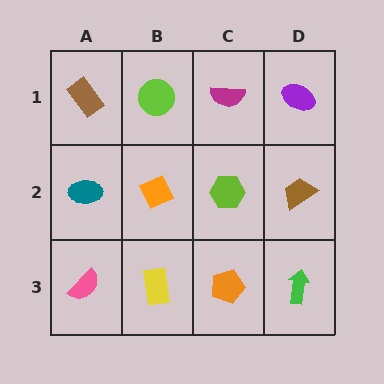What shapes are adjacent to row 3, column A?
A teal ellipse (row 2, column A), a yellow rectangle (row 3, column B).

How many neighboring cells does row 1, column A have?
2.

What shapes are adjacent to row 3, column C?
A lime hexagon (row 2, column C), a yellow rectangle (row 3, column B), a green arrow (row 3, column D).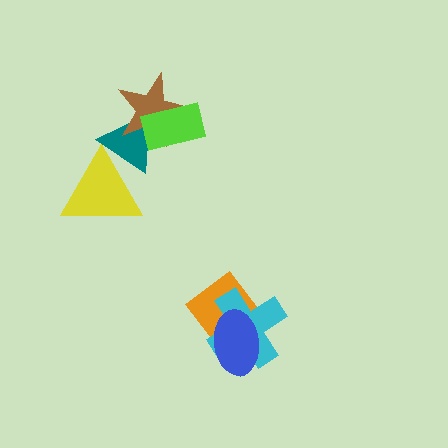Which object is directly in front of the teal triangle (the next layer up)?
The brown star is directly in front of the teal triangle.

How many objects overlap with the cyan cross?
2 objects overlap with the cyan cross.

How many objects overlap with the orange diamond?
2 objects overlap with the orange diamond.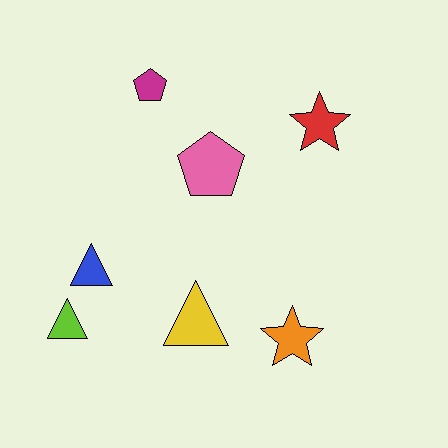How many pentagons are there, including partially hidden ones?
There are 2 pentagons.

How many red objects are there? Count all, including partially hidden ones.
There is 1 red object.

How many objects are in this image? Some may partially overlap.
There are 7 objects.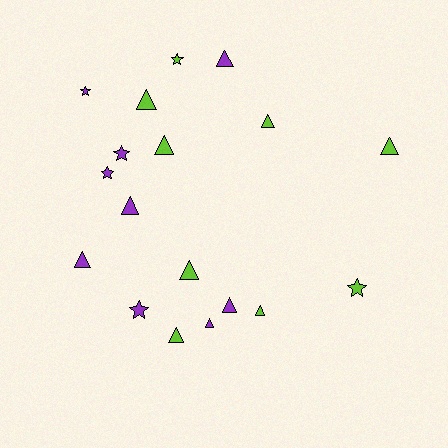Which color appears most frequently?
Lime, with 9 objects.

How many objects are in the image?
There are 18 objects.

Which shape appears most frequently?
Triangle, with 12 objects.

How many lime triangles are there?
There are 7 lime triangles.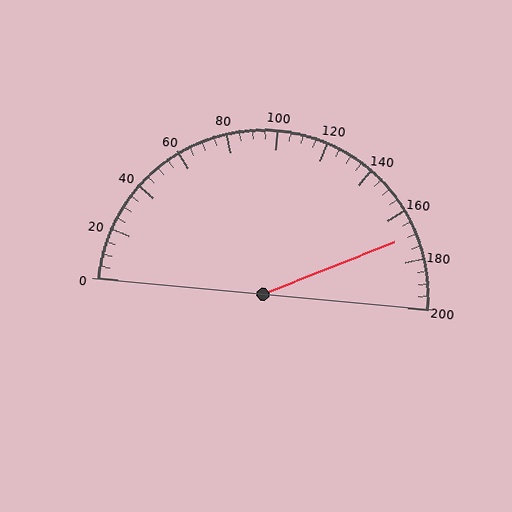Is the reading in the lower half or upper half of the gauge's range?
The reading is in the upper half of the range (0 to 200).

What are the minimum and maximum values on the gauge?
The gauge ranges from 0 to 200.